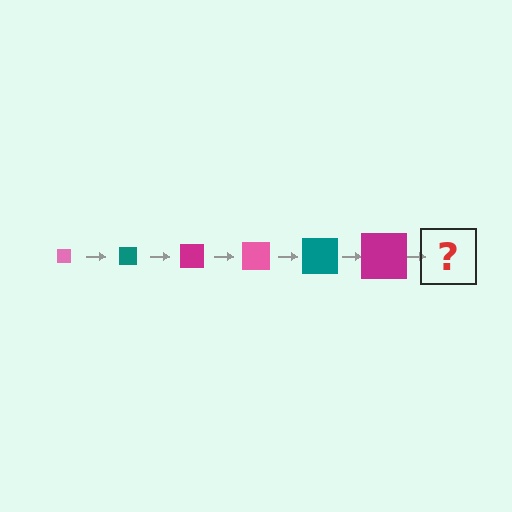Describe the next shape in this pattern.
It should be a pink square, larger than the previous one.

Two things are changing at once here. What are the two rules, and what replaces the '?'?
The two rules are that the square grows larger each step and the color cycles through pink, teal, and magenta. The '?' should be a pink square, larger than the previous one.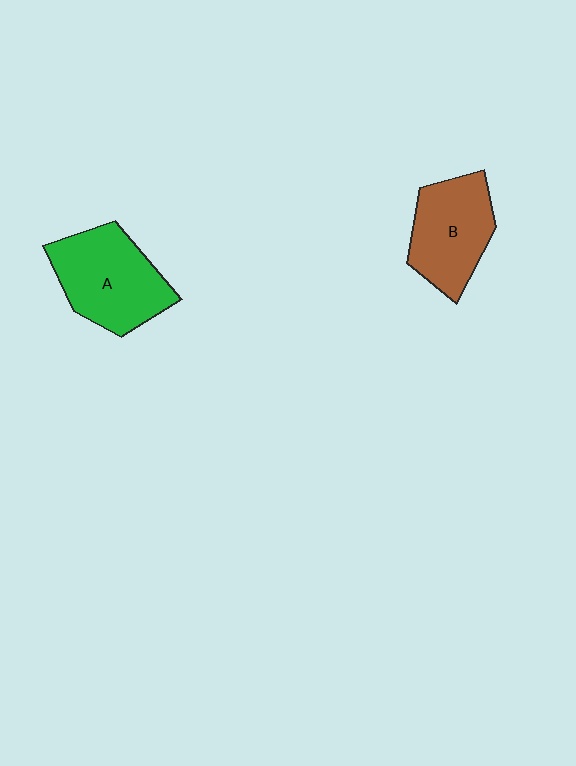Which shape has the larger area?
Shape A (green).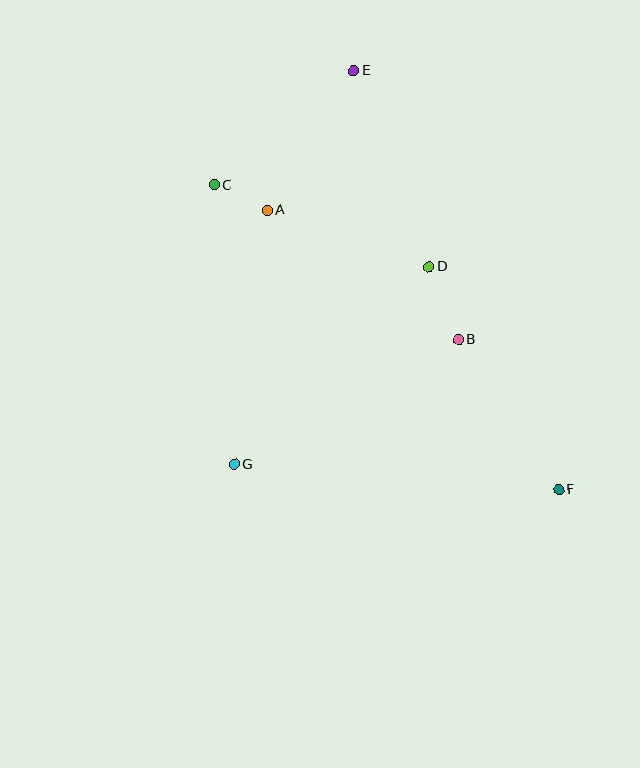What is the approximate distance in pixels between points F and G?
The distance between F and G is approximately 325 pixels.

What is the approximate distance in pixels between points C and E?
The distance between C and E is approximately 181 pixels.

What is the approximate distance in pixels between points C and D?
The distance between C and D is approximately 230 pixels.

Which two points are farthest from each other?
Points E and F are farthest from each other.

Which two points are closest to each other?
Points A and C are closest to each other.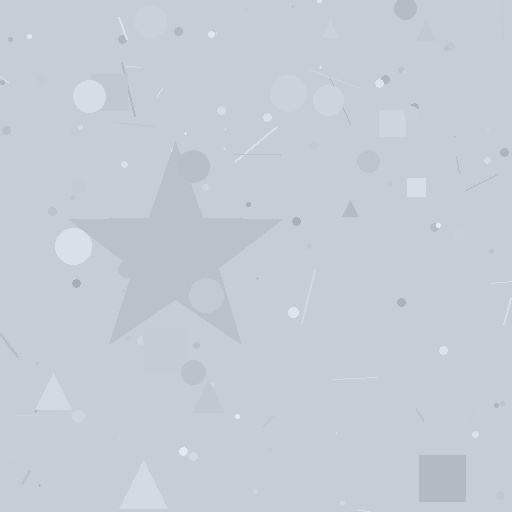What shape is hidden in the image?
A star is hidden in the image.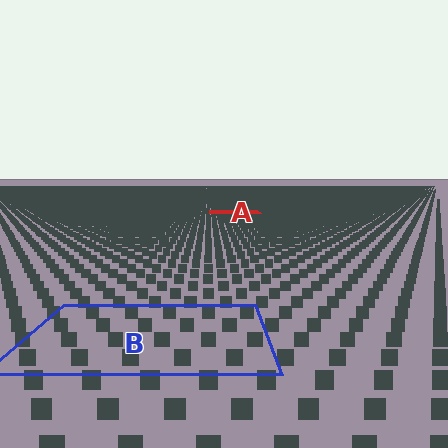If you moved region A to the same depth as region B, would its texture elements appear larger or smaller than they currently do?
They would appear larger. At a closer depth, the same texture elements are projected at a bigger on-screen size.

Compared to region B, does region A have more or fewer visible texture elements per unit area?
Region A has more texture elements per unit area — they are packed more densely because it is farther away.